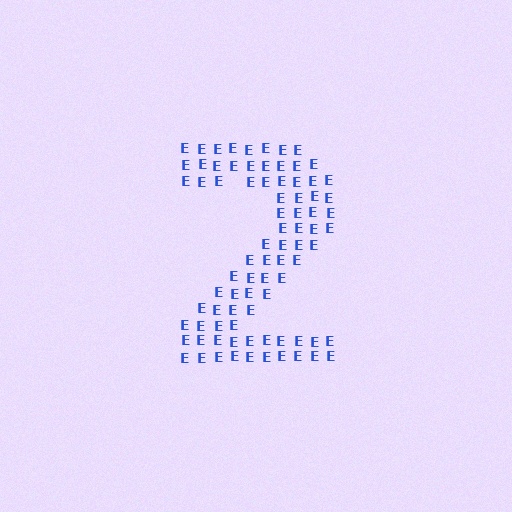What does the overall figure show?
The overall figure shows the digit 2.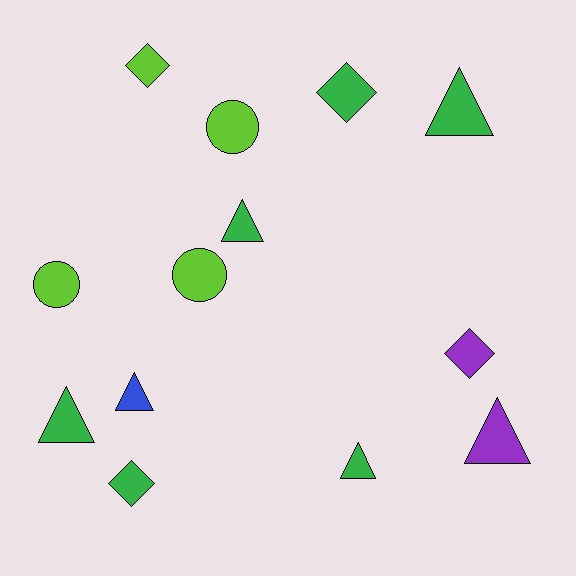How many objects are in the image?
There are 13 objects.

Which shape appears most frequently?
Triangle, with 6 objects.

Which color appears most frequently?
Green, with 6 objects.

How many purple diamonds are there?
There is 1 purple diamond.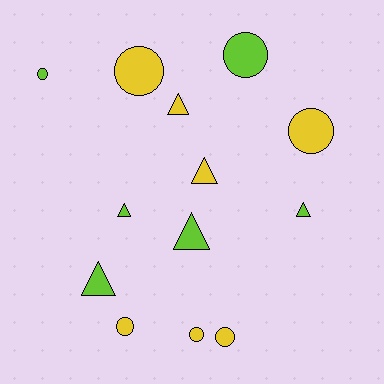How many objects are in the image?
There are 13 objects.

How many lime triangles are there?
There are 4 lime triangles.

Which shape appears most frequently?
Circle, with 7 objects.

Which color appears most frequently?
Yellow, with 7 objects.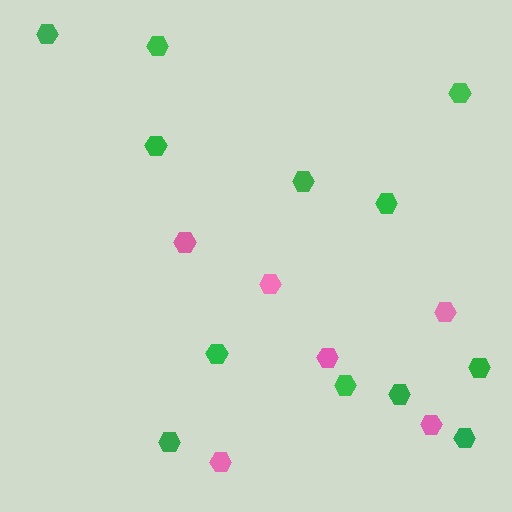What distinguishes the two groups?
There are 2 groups: one group of green hexagons (12) and one group of pink hexagons (6).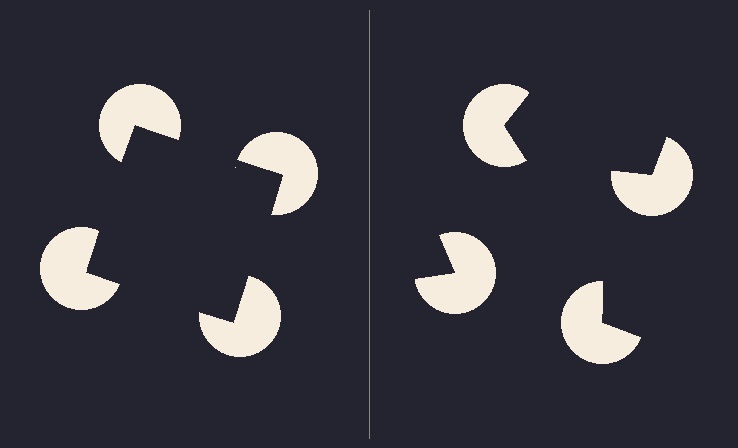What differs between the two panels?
The pac-man discs are positioned identically on both sides; only the wedge orientations differ. On the left they align to a square; on the right they are misaligned.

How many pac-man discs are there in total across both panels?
8 — 4 on each side.